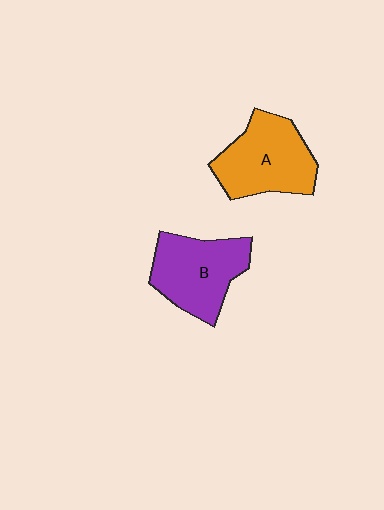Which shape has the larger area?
Shape A (orange).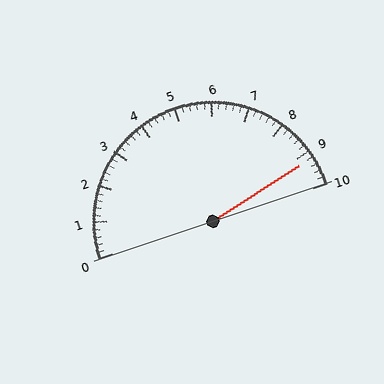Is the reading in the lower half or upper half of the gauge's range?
The reading is in the upper half of the range (0 to 10).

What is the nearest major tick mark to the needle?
The nearest major tick mark is 9.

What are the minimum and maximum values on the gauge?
The gauge ranges from 0 to 10.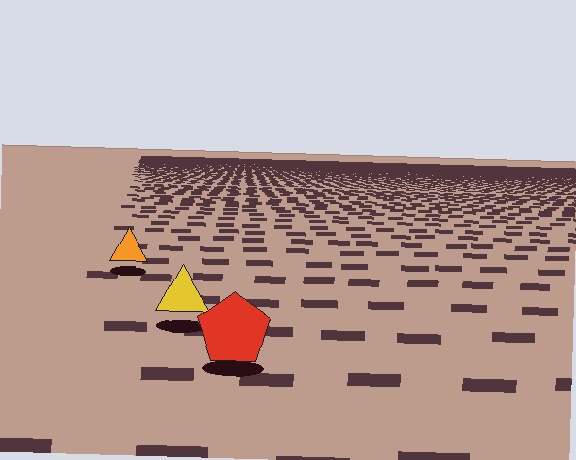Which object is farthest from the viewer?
The orange triangle is farthest from the viewer. It appears smaller and the ground texture around it is denser.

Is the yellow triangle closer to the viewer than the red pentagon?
No. The red pentagon is closer — you can tell from the texture gradient: the ground texture is coarser near it.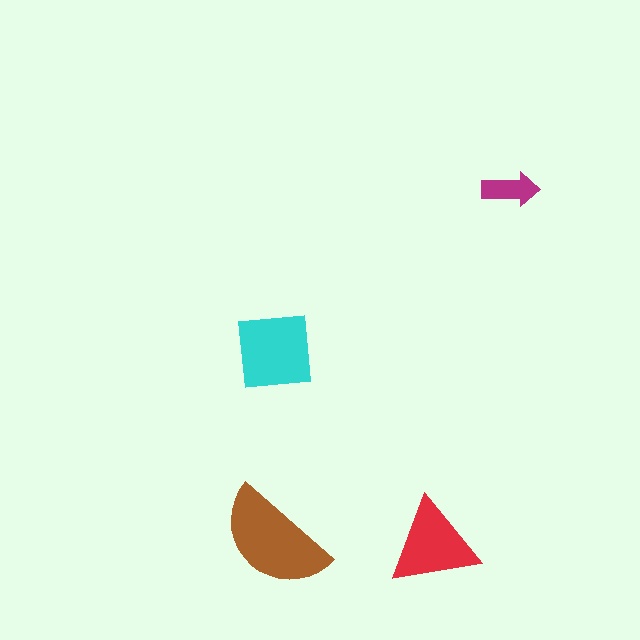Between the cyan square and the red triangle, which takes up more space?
The cyan square.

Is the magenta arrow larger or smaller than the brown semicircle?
Smaller.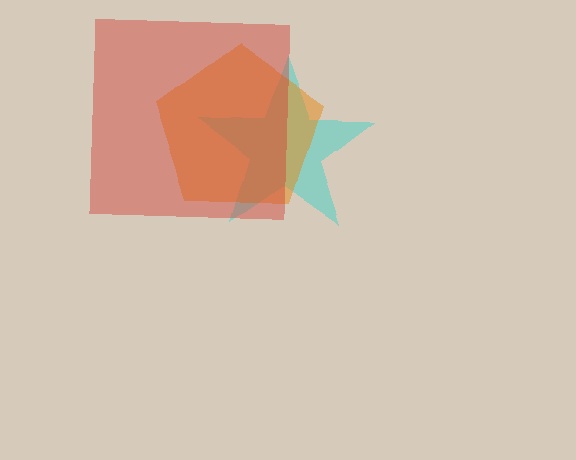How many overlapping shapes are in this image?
There are 3 overlapping shapes in the image.